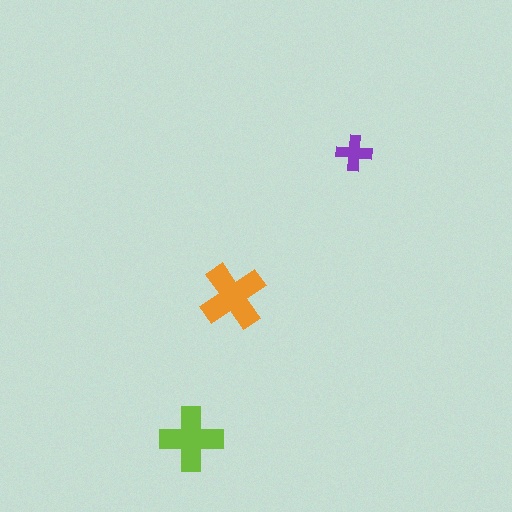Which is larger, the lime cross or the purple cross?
The lime one.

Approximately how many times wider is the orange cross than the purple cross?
About 2 times wider.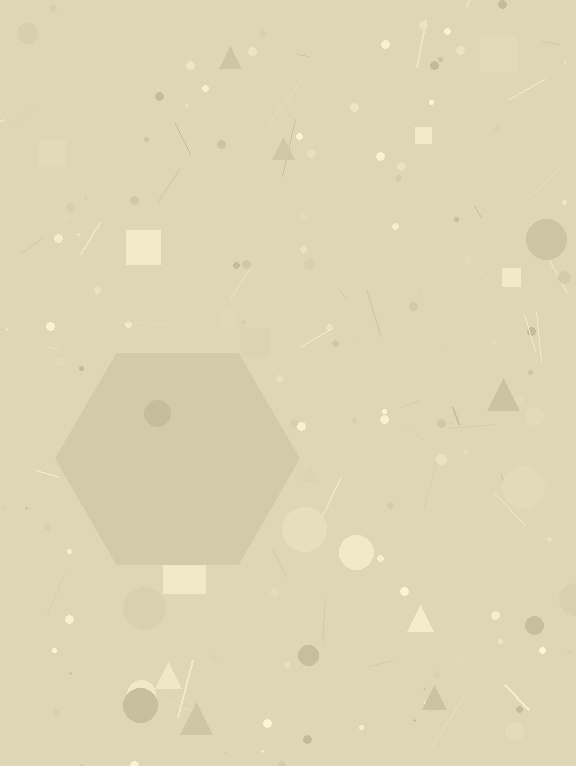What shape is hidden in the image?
A hexagon is hidden in the image.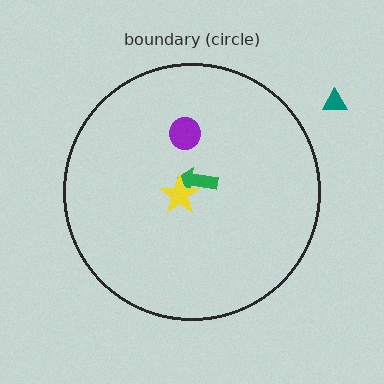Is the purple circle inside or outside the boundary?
Inside.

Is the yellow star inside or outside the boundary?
Inside.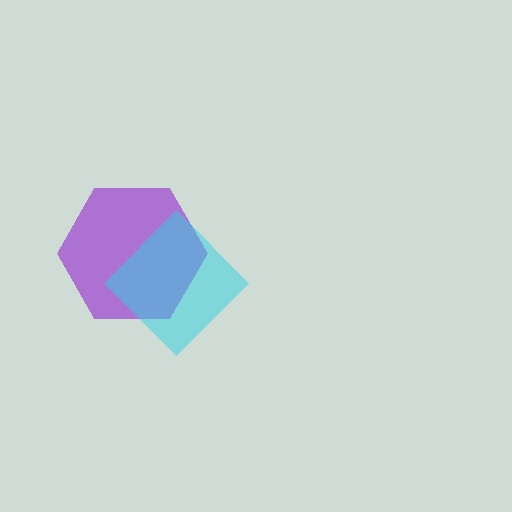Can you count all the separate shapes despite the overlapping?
Yes, there are 2 separate shapes.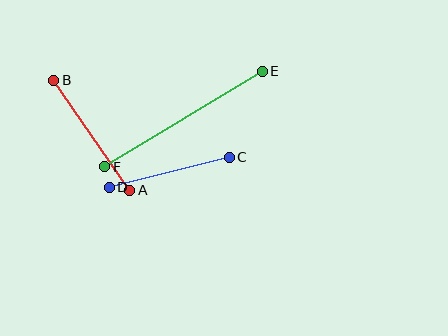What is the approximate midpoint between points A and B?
The midpoint is at approximately (92, 135) pixels.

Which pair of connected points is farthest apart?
Points E and F are farthest apart.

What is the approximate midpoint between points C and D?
The midpoint is at approximately (169, 172) pixels.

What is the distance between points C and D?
The distance is approximately 124 pixels.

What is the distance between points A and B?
The distance is approximately 134 pixels.